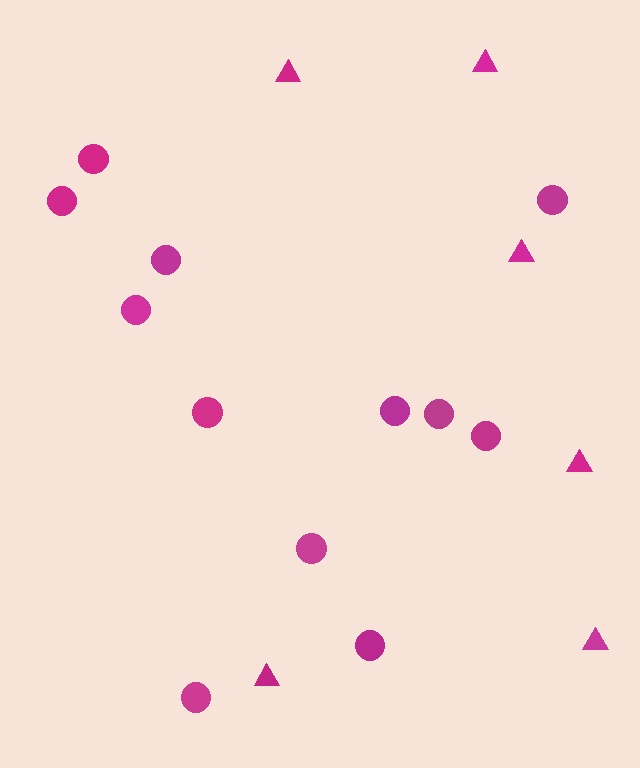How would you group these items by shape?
There are 2 groups: one group of triangles (6) and one group of circles (12).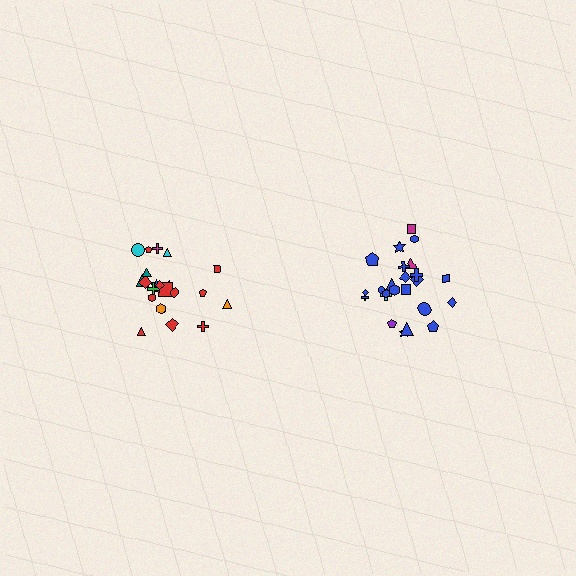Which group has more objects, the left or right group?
The right group.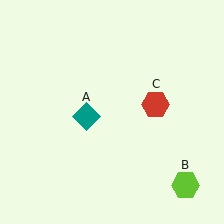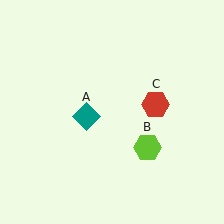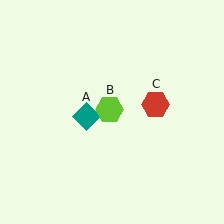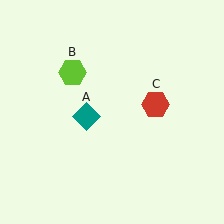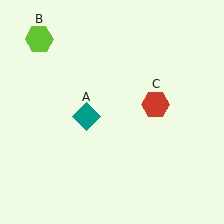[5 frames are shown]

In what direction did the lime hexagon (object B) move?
The lime hexagon (object B) moved up and to the left.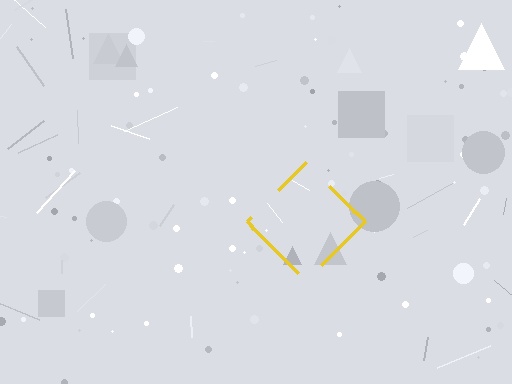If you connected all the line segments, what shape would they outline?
They would outline a diamond.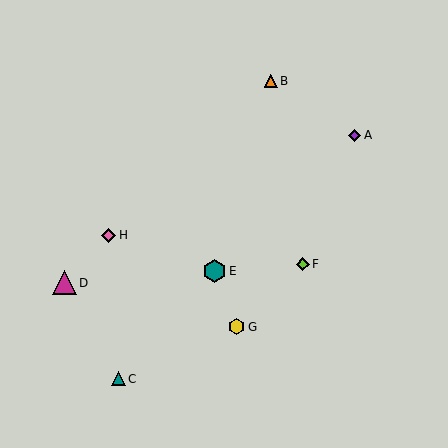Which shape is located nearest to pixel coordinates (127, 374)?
The teal triangle (labeled C) at (119, 379) is nearest to that location.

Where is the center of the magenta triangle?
The center of the magenta triangle is at (64, 283).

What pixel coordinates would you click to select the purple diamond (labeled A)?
Click at (355, 135) to select the purple diamond A.